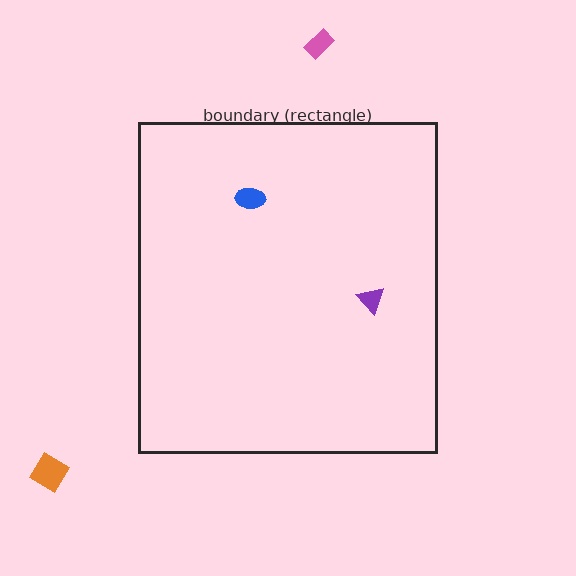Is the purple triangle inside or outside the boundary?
Inside.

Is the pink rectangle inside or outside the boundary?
Outside.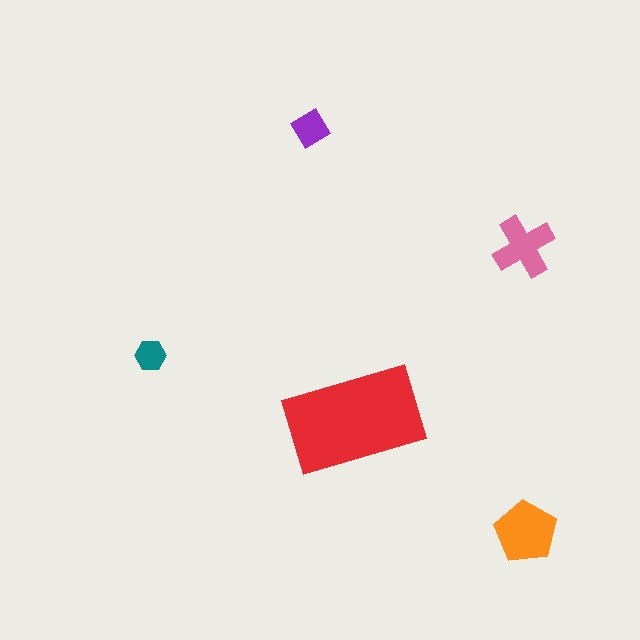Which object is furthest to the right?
The orange pentagon is rightmost.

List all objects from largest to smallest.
The red rectangle, the orange pentagon, the pink cross, the purple diamond, the teal hexagon.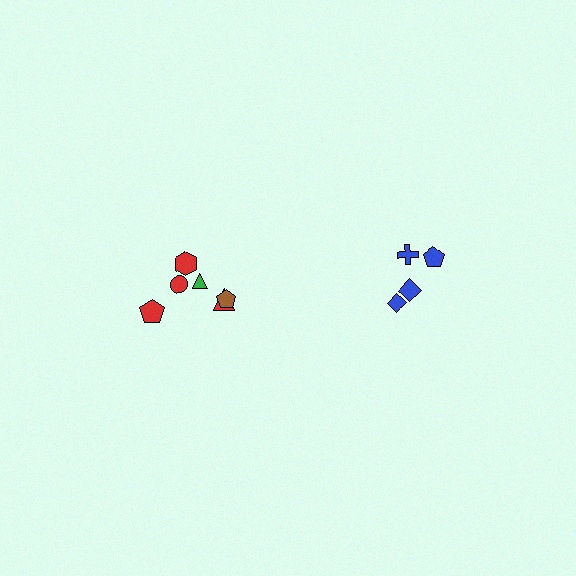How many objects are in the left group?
There are 6 objects.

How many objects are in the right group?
There are 4 objects.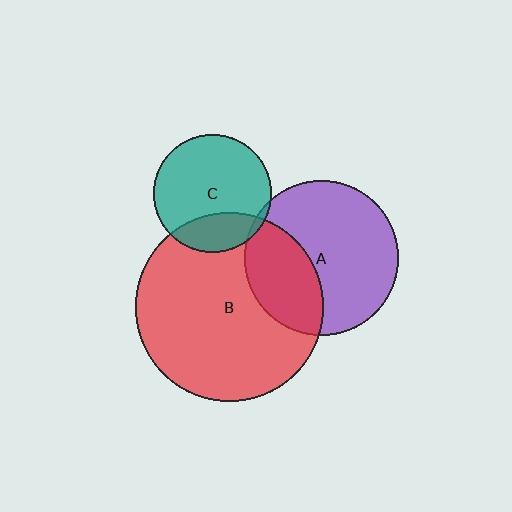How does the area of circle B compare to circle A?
Approximately 1.5 times.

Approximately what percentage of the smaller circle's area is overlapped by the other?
Approximately 35%.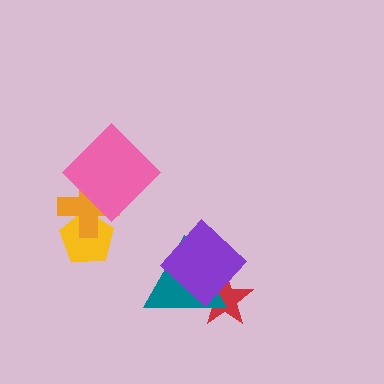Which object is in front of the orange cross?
The pink diamond is in front of the orange cross.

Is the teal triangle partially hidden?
Yes, it is partially covered by another shape.